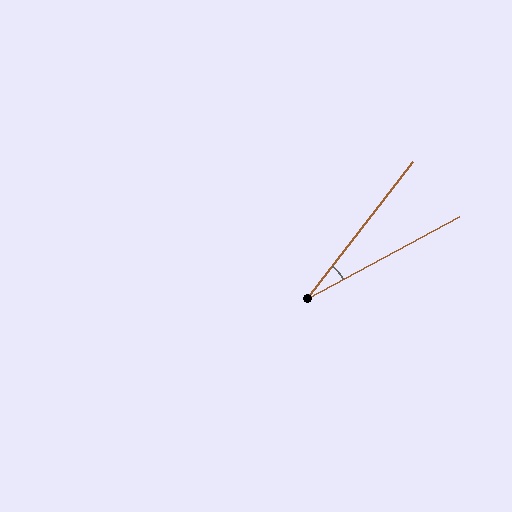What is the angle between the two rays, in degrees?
Approximately 24 degrees.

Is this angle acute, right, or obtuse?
It is acute.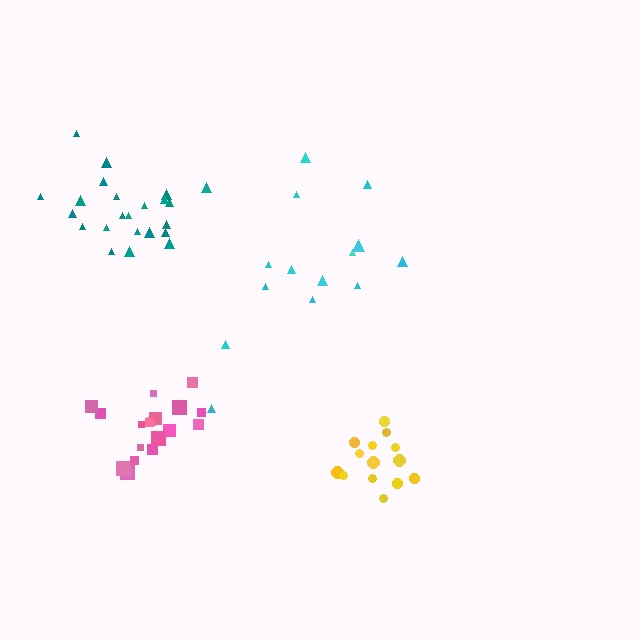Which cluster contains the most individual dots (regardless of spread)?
Teal (23).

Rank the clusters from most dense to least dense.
yellow, teal, pink, cyan.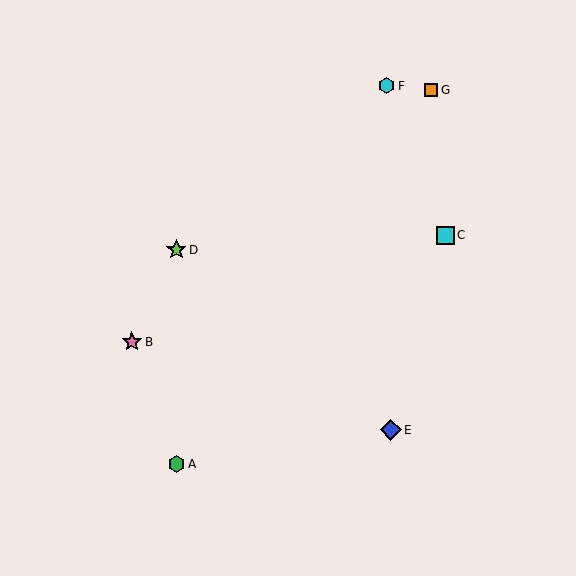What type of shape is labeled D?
Shape D is a lime star.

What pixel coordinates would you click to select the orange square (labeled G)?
Click at (431, 90) to select the orange square G.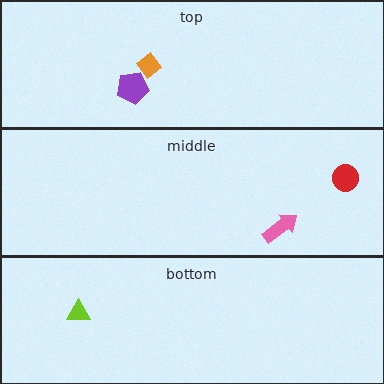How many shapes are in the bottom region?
1.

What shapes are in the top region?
The purple pentagon, the orange diamond.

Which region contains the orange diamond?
The top region.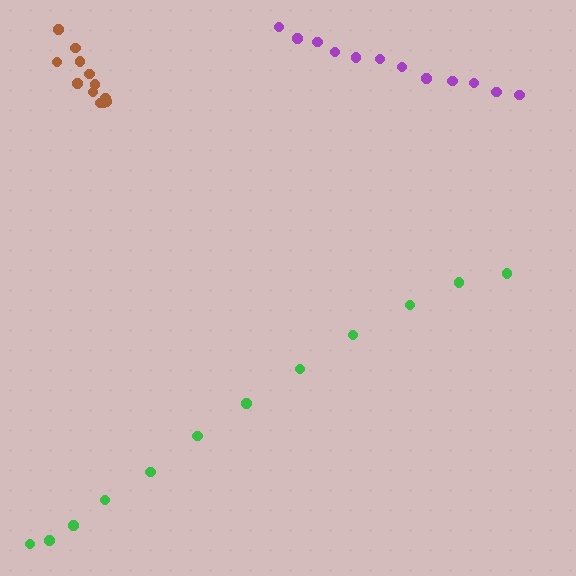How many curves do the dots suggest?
There are 3 distinct paths.